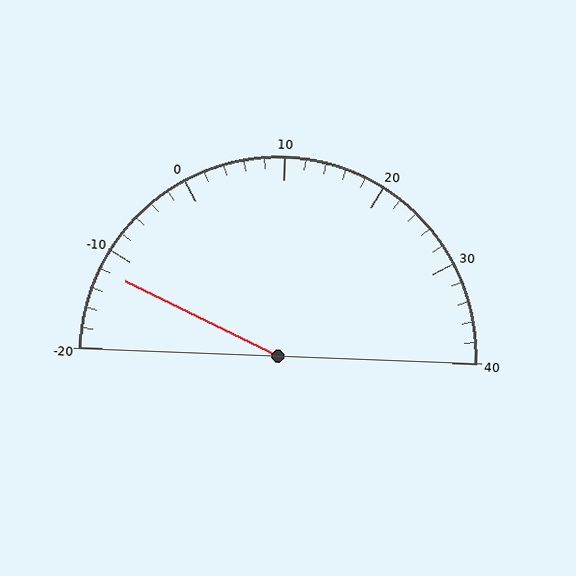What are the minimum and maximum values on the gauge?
The gauge ranges from -20 to 40.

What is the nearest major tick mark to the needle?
The nearest major tick mark is -10.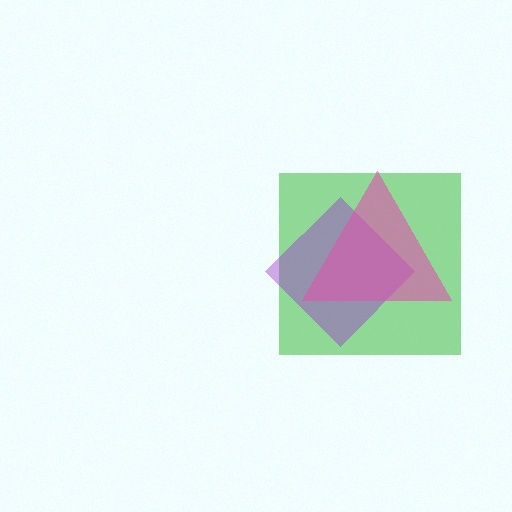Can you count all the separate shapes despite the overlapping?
Yes, there are 3 separate shapes.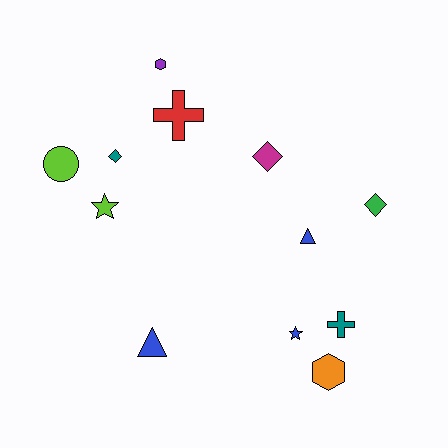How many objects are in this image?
There are 12 objects.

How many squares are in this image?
There are no squares.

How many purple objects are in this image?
There is 1 purple object.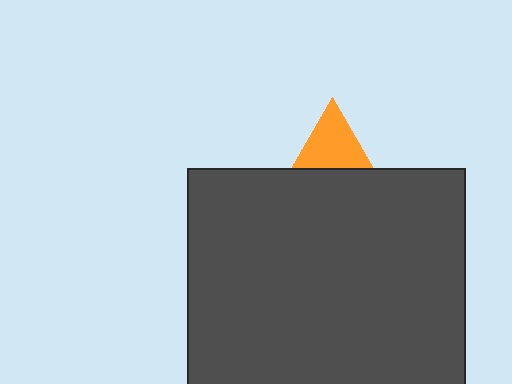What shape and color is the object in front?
The object in front is a dark gray rectangle.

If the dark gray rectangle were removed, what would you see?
You would see the complete orange triangle.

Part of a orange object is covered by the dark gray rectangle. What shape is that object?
It is a triangle.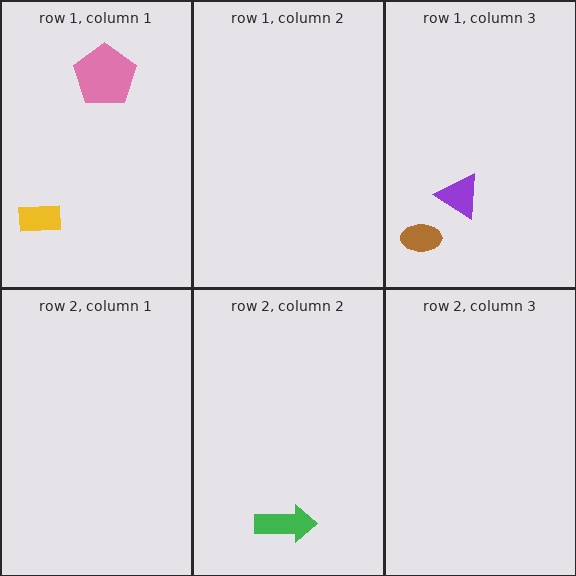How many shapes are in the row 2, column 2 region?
1.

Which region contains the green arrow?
The row 2, column 2 region.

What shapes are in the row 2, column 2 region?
The green arrow.